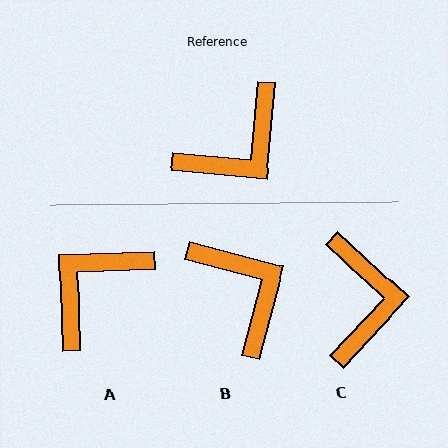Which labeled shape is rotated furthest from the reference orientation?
A, about 173 degrees away.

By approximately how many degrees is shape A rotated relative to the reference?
Approximately 173 degrees clockwise.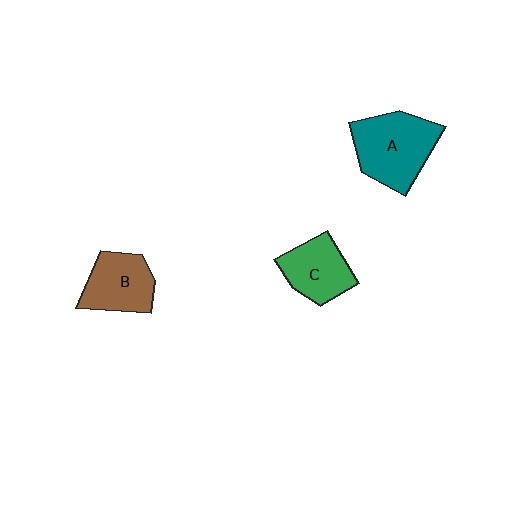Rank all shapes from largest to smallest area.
From largest to smallest: A (teal), B (brown), C (green).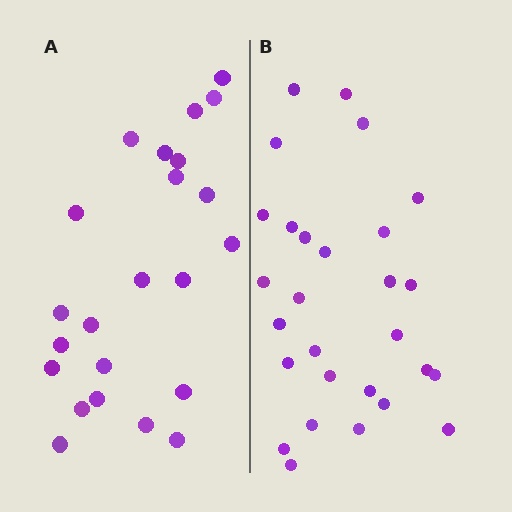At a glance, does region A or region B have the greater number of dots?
Region B (the right region) has more dots.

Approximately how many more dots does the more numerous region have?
Region B has about 5 more dots than region A.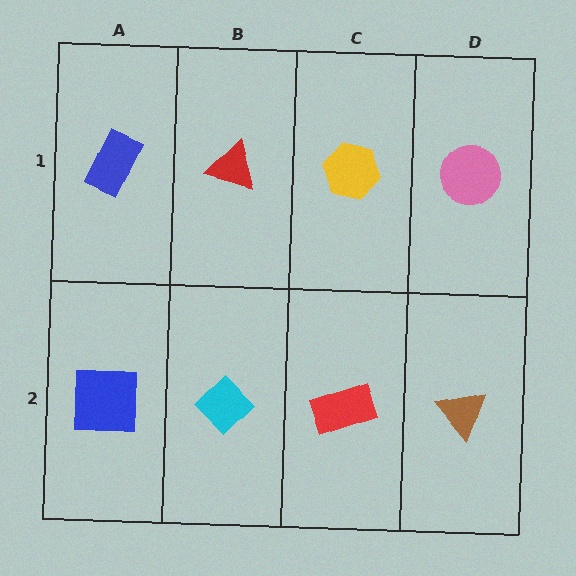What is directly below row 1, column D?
A brown triangle.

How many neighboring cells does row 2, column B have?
3.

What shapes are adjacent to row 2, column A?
A blue rectangle (row 1, column A), a cyan diamond (row 2, column B).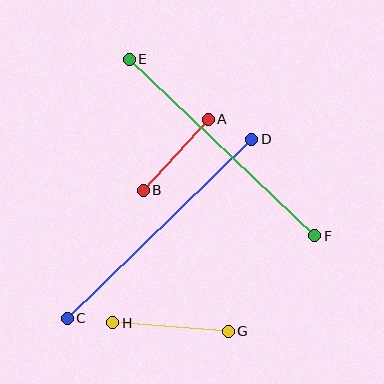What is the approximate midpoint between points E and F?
The midpoint is at approximately (222, 147) pixels.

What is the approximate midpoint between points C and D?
The midpoint is at approximately (160, 229) pixels.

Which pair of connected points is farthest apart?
Points C and D are farthest apart.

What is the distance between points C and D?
The distance is approximately 257 pixels.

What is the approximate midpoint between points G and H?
The midpoint is at approximately (171, 327) pixels.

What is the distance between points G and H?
The distance is approximately 116 pixels.